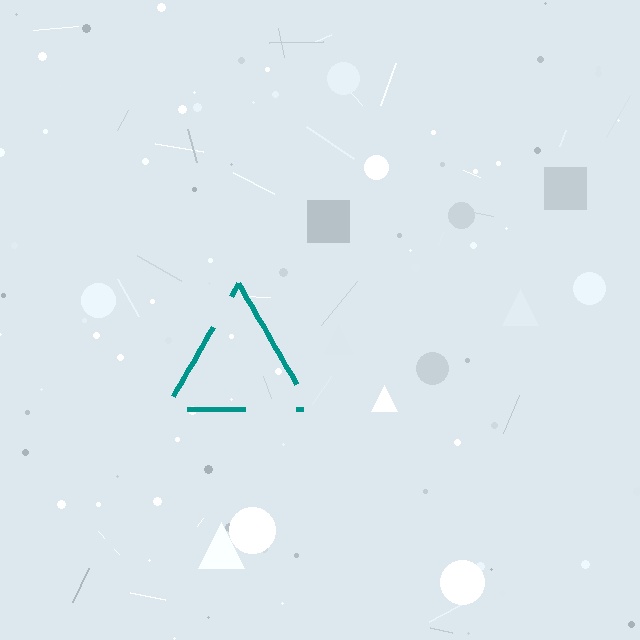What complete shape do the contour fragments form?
The contour fragments form a triangle.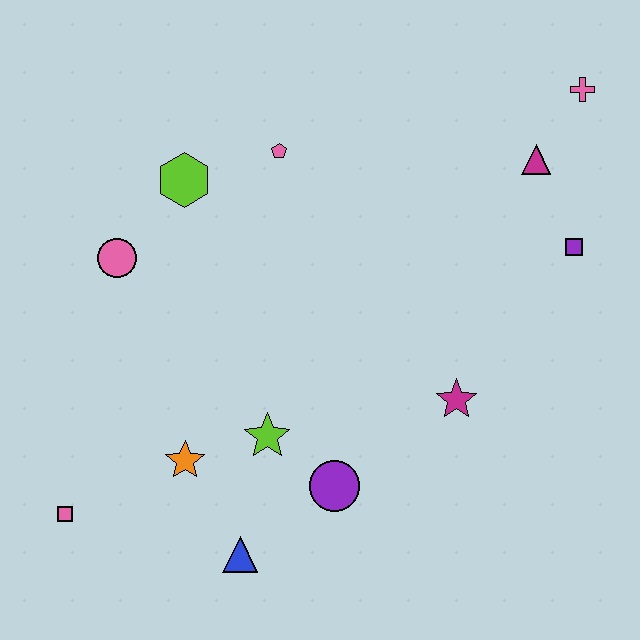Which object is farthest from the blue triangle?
The pink cross is farthest from the blue triangle.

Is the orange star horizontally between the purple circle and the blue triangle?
No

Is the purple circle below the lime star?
Yes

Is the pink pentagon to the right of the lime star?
Yes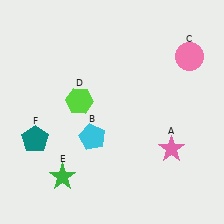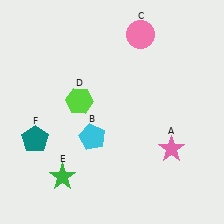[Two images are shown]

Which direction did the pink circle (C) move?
The pink circle (C) moved left.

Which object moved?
The pink circle (C) moved left.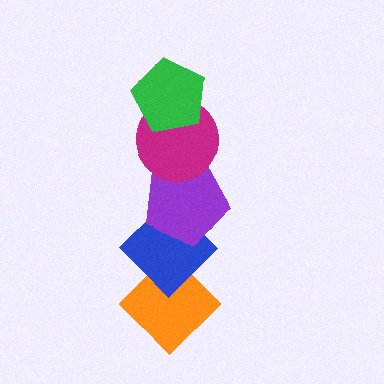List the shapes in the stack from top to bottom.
From top to bottom: the green pentagon, the magenta circle, the purple pentagon, the blue diamond, the orange diamond.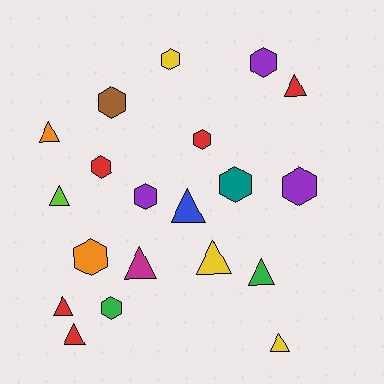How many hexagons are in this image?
There are 10 hexagons.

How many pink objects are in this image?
There are no pink objects.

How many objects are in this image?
There are 20 objects.